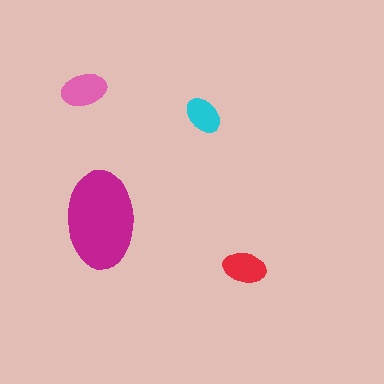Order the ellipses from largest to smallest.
the magenta one, the pink one, the red one, the cyan one.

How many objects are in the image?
There are 4 objects in the image.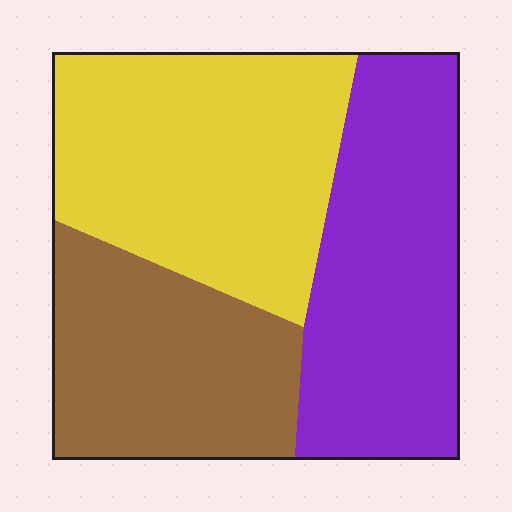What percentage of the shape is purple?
Purple covers about 35% of the shape.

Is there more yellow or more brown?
Yellow.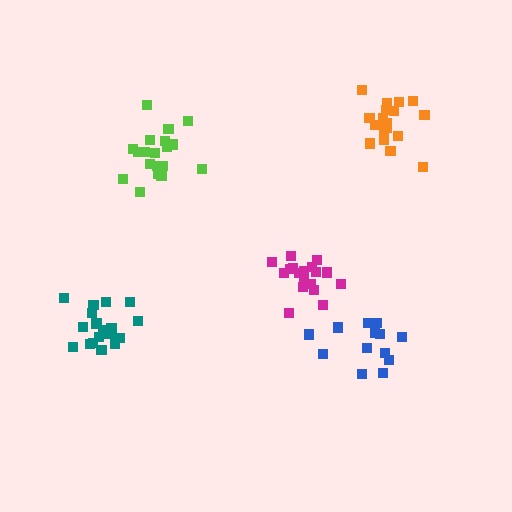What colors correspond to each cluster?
The clusters are colored: orange, teal, lime, magenta, blue.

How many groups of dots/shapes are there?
There are 5 groups.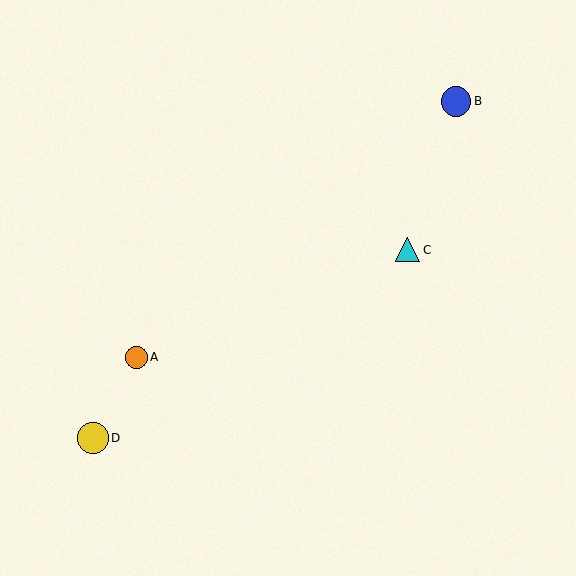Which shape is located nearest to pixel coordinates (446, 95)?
The blue circle (labeled B) at (456, 102) is nearest to that location.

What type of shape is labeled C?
Shape C is a cyan triangle.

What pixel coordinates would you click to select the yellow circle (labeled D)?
Click at (93, 438) to select the yellow circle D.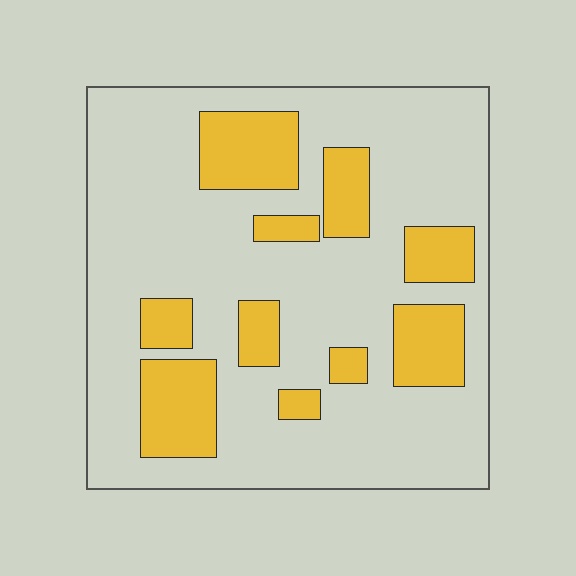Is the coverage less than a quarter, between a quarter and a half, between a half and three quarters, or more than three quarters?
Less than a quarter.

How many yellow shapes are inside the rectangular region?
10.